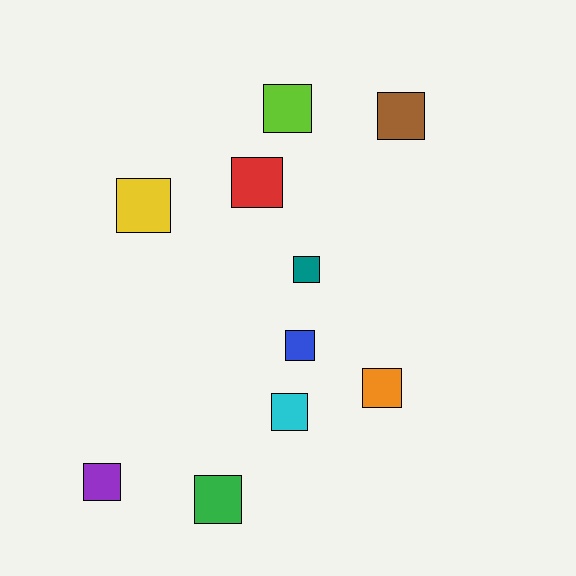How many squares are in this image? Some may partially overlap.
There are 10 squares.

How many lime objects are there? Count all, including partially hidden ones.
There is 1 lime object.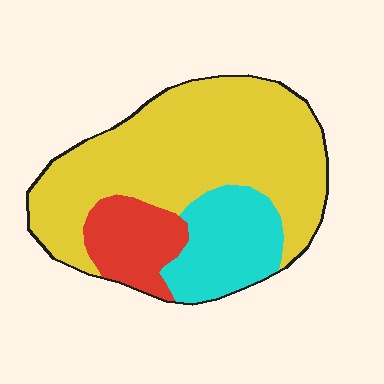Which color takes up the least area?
Red, at roughly 15%.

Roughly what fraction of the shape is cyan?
Cyan covers roughly 20% of the shape.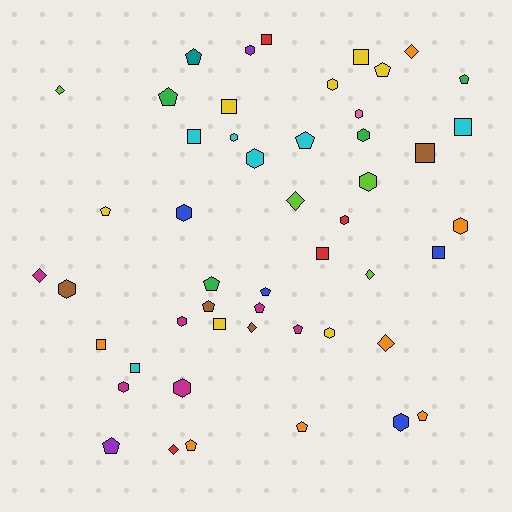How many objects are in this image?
There are 50 objects.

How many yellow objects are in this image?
There are 7 yellow objects.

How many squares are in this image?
There are 11 squares.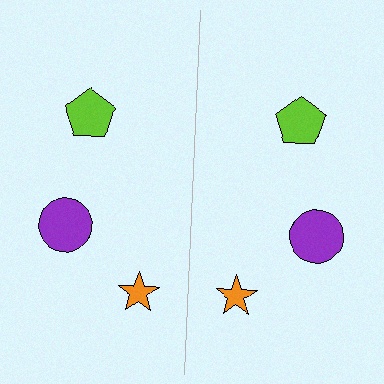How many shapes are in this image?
There are 6 shapes in this image.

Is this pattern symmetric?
Yes, this pattern has bilateral (reflection) symmetry.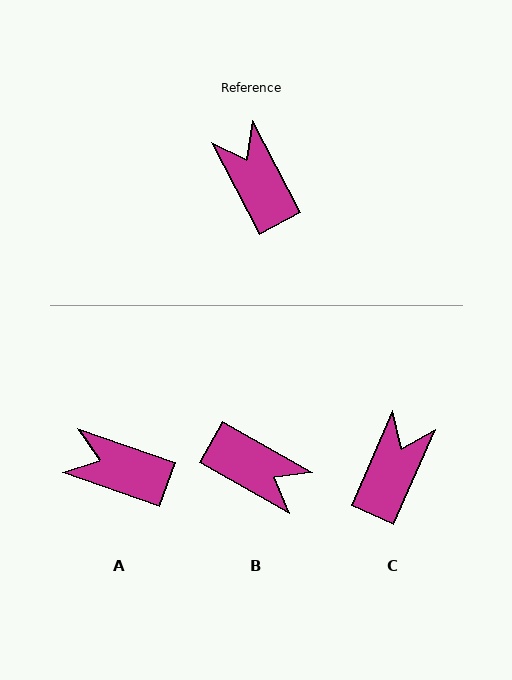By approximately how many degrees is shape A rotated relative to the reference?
Approximately 43 degrees counter-clockwise.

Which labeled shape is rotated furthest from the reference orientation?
B, about 147 degrees away.